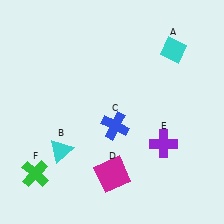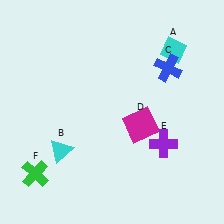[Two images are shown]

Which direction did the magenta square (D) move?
The magenta square (D) moved up.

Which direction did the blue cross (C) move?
The blue cross (C) moved up.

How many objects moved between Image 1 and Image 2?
2 objects moved between the two images.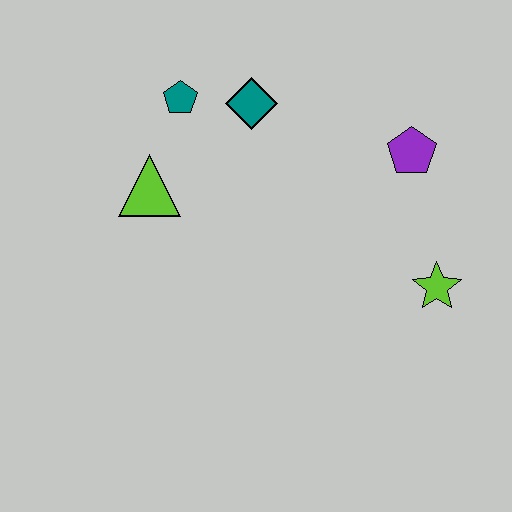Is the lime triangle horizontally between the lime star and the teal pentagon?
No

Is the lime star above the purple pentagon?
No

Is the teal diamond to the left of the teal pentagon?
No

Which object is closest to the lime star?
The purple pentagon is closest to the lime star.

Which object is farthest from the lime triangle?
The lime star is farthest from the lime triangle.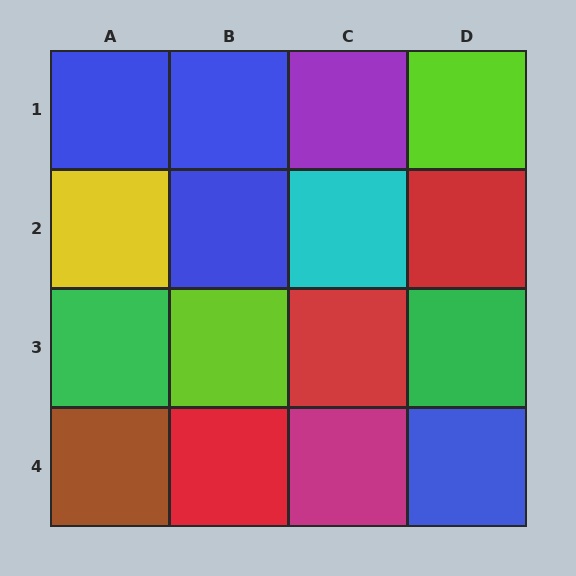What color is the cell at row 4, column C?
Magenta.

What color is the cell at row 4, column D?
Blue.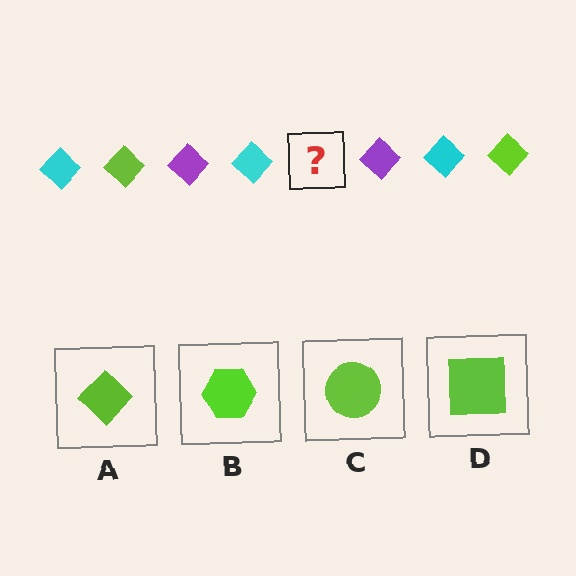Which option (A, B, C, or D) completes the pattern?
A.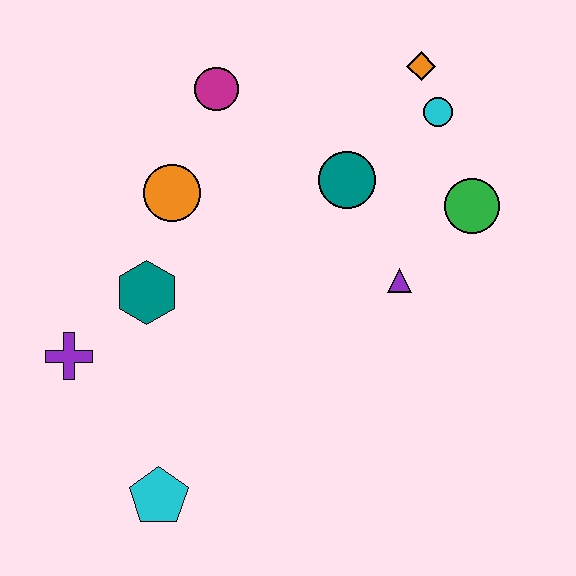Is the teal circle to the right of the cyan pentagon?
Yes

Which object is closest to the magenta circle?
The orange circle is closest to the magenta circle.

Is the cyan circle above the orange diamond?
No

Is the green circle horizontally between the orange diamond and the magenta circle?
No